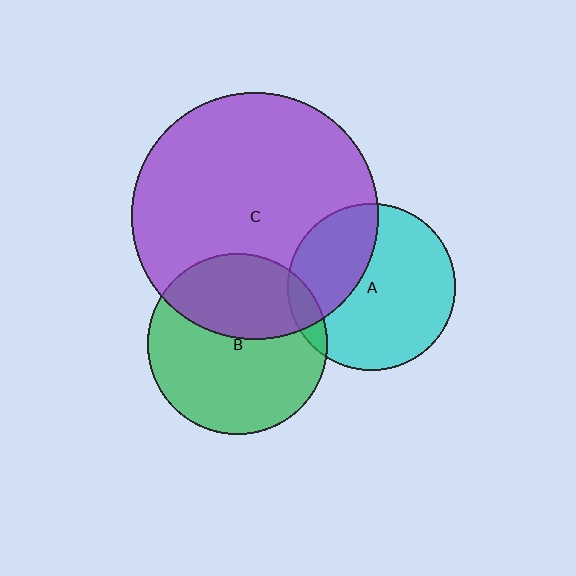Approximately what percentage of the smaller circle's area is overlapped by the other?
Approximately 10%.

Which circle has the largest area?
Circle C (purple).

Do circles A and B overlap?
Yes.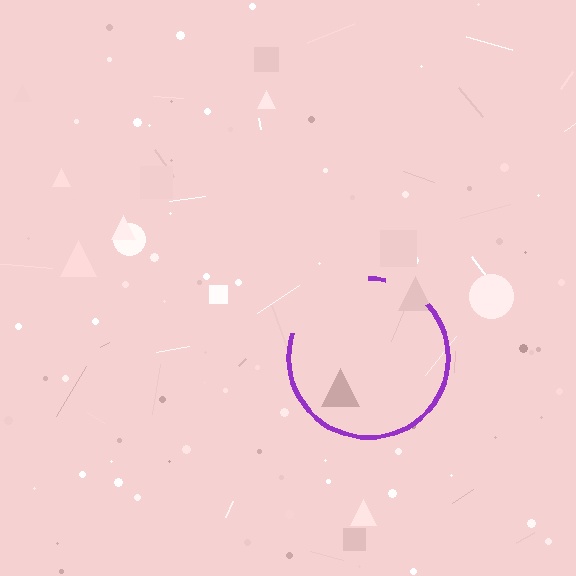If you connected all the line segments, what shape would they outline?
They would outline a circle.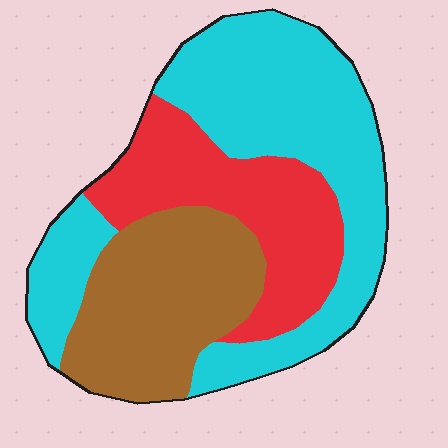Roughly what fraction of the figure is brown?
Brown covers roughly 30% of the figure.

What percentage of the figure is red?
Red takes up about one quarter (1/4) of the figure.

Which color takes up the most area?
Cyan, at roughly 45%.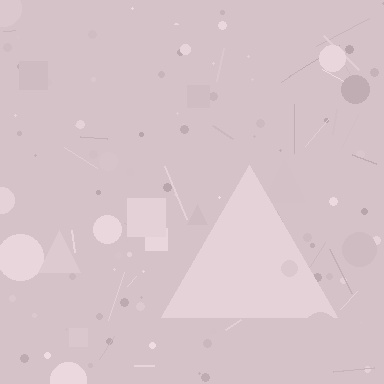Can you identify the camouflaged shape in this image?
The camouflaged shape is a triangle.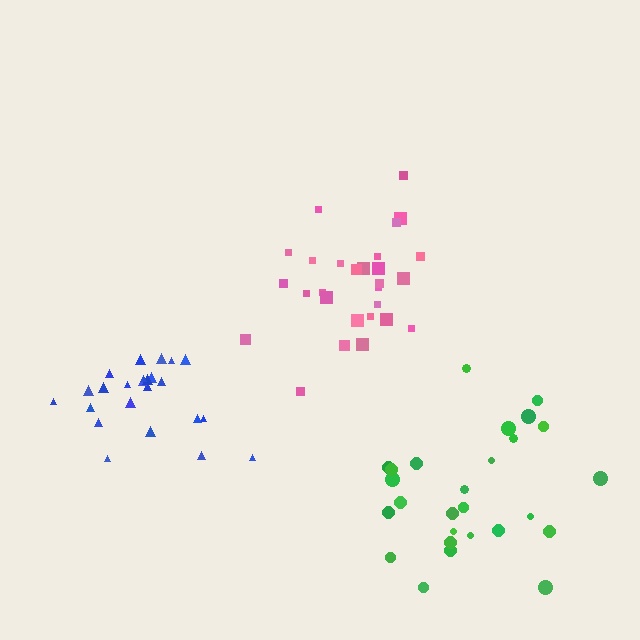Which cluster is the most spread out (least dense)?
Green.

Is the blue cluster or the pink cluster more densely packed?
Pink.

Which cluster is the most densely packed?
Pink.